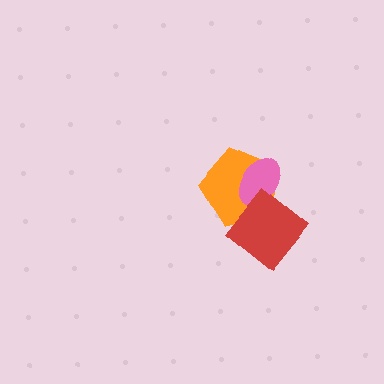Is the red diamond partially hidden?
No, no other shape covers it.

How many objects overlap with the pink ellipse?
2 objects overlap with the pink ellipse.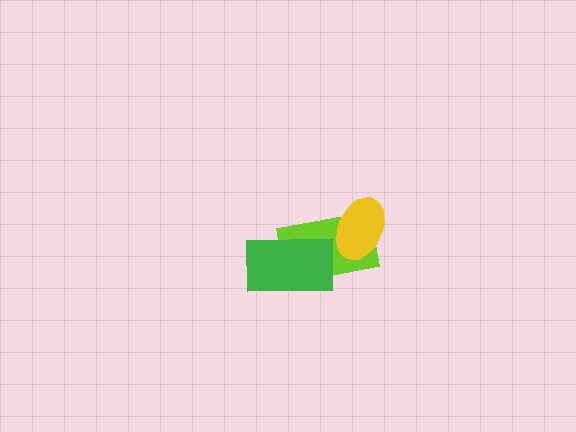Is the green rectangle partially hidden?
No, no other shape covers it.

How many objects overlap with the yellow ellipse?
1 object overlaps with the yellow ellipse.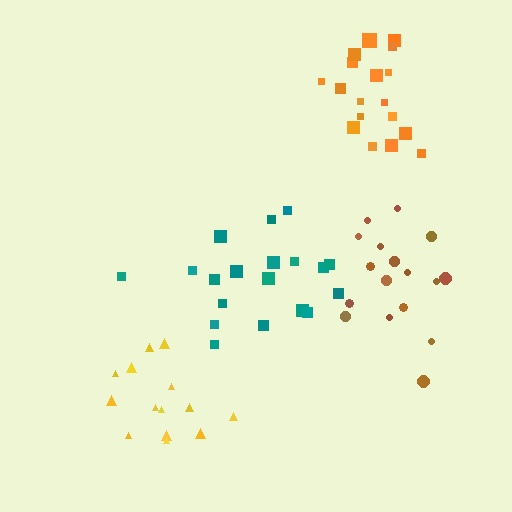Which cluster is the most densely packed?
Orange.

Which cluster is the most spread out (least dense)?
Teal.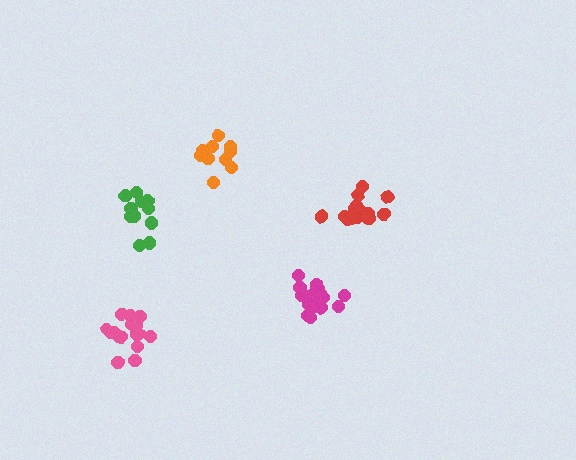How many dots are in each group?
Group 1: 17 dots, Group 2: 16 dots, Group 3: 12 dots, Group 4: 11 dots, Group 5: 16 dots (72 total).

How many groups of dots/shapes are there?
There are 5 groups.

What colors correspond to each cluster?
The clusters are colored: magenta, red, orange, green, pink.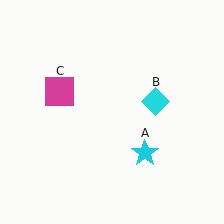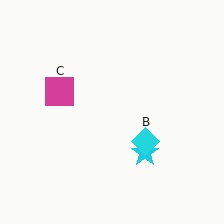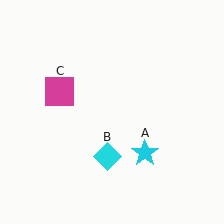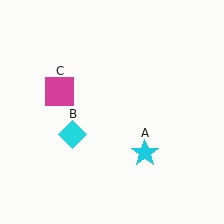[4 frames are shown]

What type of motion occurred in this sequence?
The cyan diamond (object B) rotated clockwise around the center of the scene.